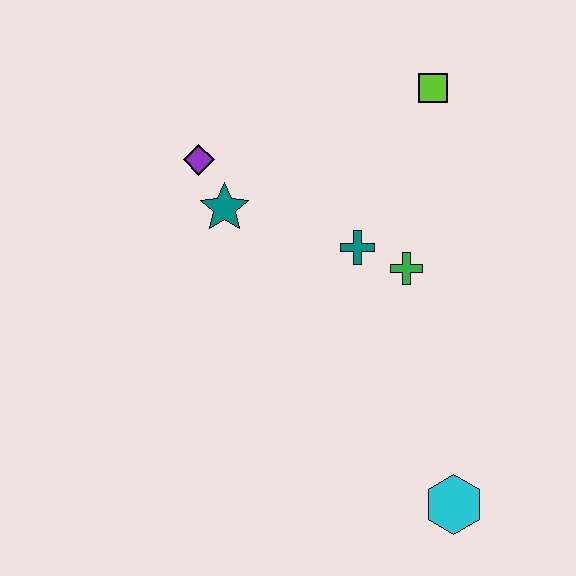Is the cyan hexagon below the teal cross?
Yes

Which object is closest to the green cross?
The teal cross is closest to the green cross.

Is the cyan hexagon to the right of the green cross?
Yes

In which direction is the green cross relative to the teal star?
The green cross is to the right of the teal star.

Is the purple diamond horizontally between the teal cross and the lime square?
No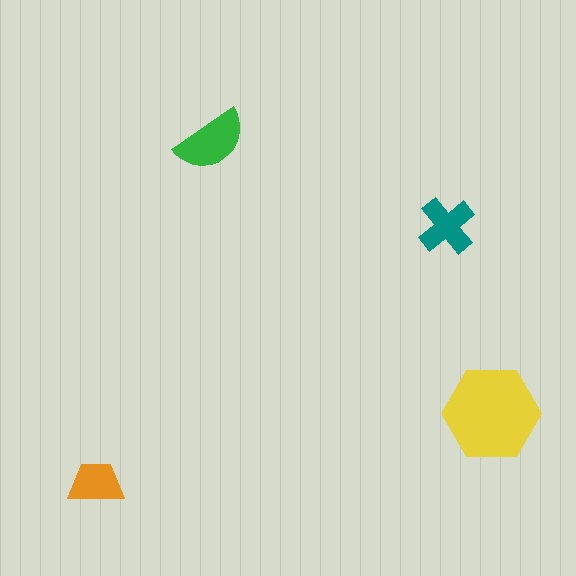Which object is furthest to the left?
The orange trapezoid is leftmost.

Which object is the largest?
The yellow hexagon.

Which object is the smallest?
The orange trapezoid.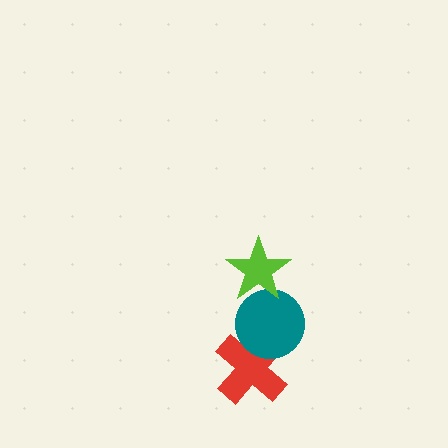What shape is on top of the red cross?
The teal circle is on top of the red cross.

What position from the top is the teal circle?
The teal circle is 2nd from the top.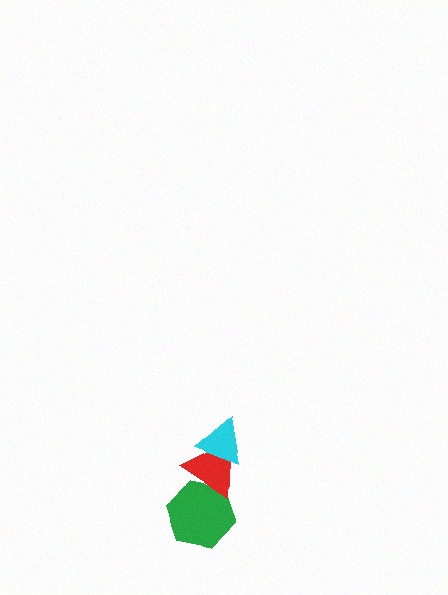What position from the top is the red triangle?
The red triangle is 2nd from the top.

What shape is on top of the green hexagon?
The red triangle is on top of the green hexagon.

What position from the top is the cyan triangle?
The cyan triangle is 1st from the top.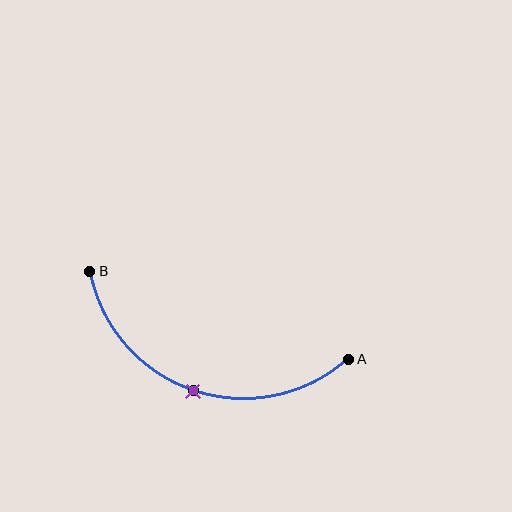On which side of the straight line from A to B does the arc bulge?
The arc bulges below the straight line connecting A and B.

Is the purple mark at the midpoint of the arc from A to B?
Yes. The purple mark lies on the arc at equal arc-length from both A and B — it is the arc midpoint.